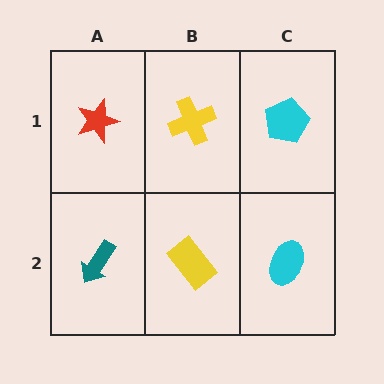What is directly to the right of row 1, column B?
A cyan pentagon.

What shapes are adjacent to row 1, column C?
A cyan ellipse (row 2, column C), a yellow cross (row 1, column B).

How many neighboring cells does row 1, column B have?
3.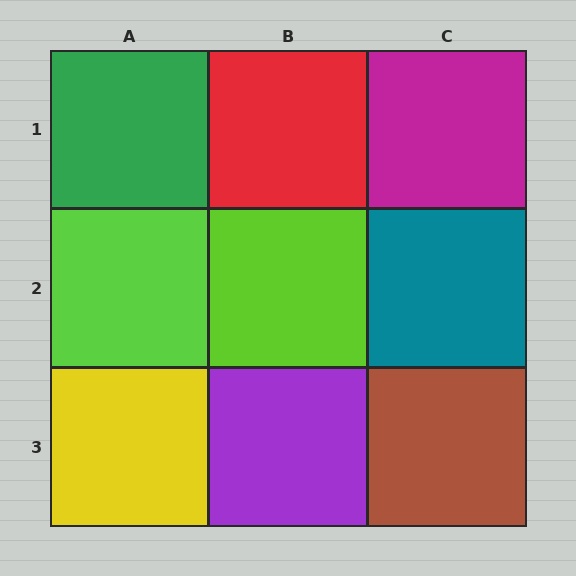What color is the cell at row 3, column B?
Purple.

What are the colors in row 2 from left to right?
Lime, lime, teal.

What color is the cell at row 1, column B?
Red.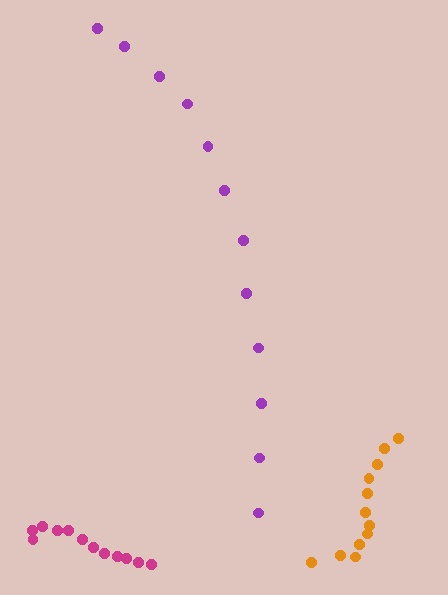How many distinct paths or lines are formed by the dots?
There are 3 distinct paths.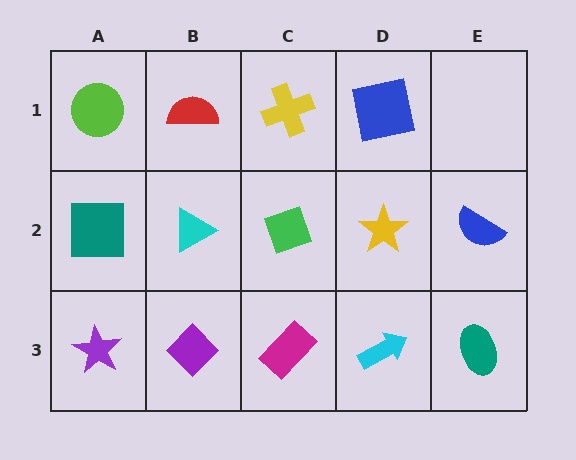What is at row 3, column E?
A teal ellipse.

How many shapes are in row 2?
5 shapes.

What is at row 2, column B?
A cyan triangle.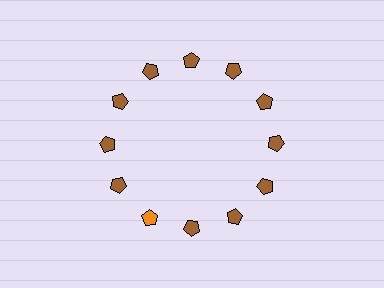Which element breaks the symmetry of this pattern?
The orange pentagon at roughly the 7 o'clock position breaks the symmetry. All other shapes are brown pentagons.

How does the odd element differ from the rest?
It has a different color: orange instead of brown.